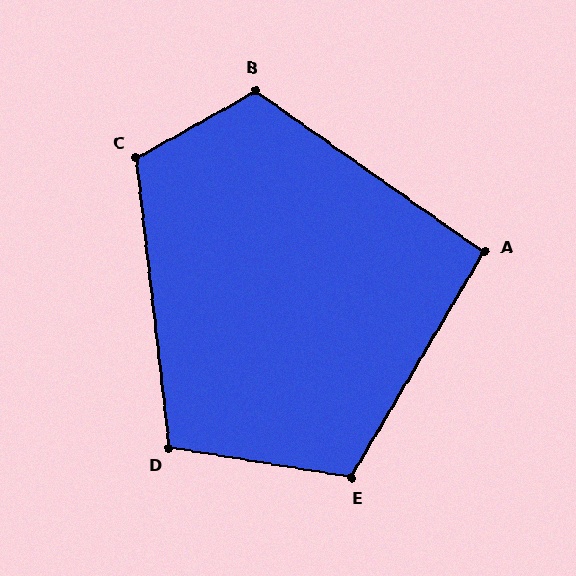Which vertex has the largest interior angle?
B, at approximately 115 degrees.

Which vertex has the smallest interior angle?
A, at approximately 95 degrees.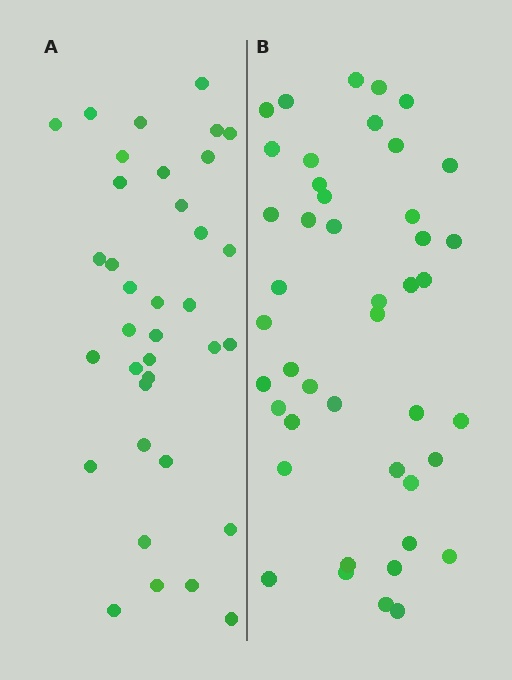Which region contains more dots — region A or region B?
Region B (the right region) has more dots.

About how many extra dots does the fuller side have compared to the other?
Region B has roughly 8 or so more dots than region A.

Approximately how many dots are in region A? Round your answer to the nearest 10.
About 40 dots. (The exact count is 36, which rounds to 40.)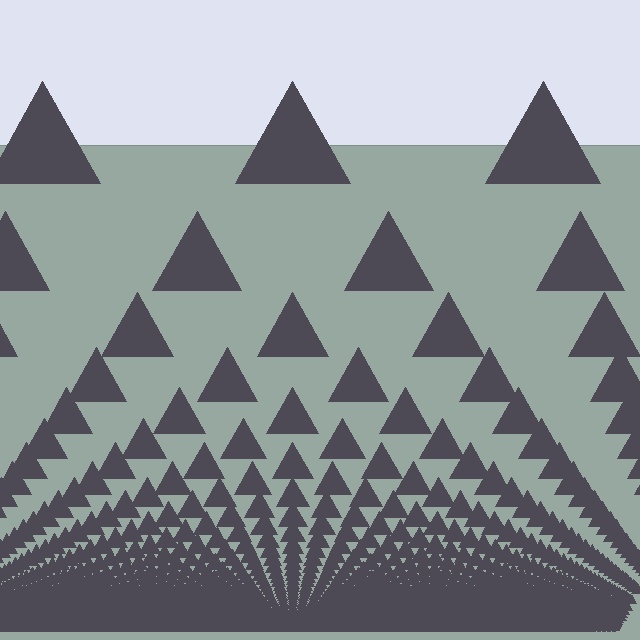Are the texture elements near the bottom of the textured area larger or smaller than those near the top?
Smaller. The gradient is inverted — elements near the bottom are smaller and denser.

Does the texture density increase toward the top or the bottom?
Density increases toward the bottom.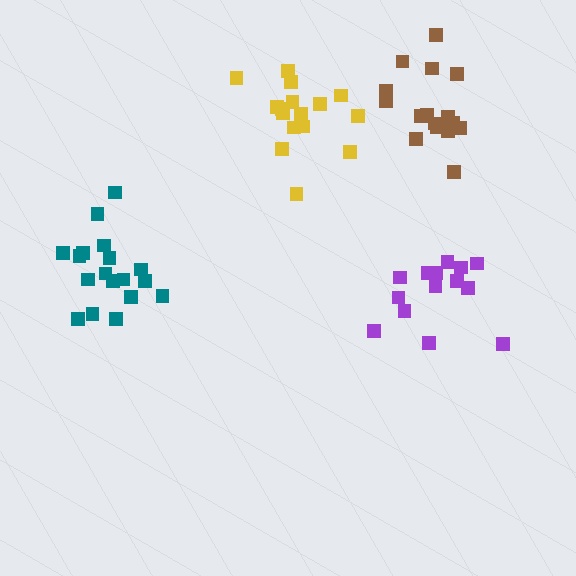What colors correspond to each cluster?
The clusters are colored: yellow, teal, purple, brown.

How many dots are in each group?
Group 1: 16 dots, Group 2: 18 dots, Group 3: 14 dots, Group 4: 16 dots (64 total).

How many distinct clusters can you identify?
There are 4 distinct clusters.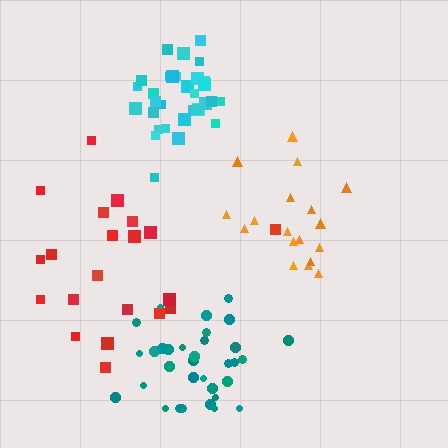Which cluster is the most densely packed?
Cyan.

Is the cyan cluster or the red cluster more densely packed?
Cyan.